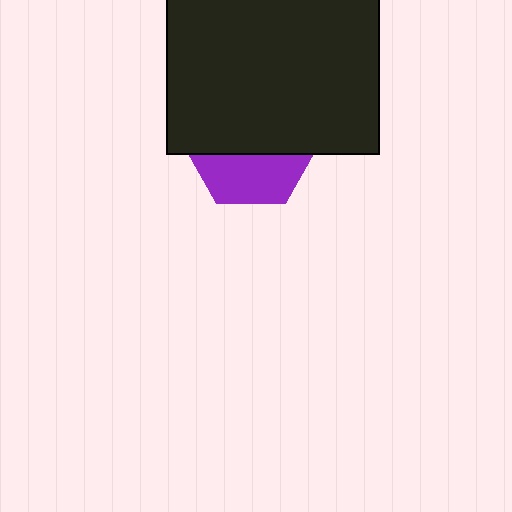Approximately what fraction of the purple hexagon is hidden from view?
Roughly 63% of the purple hexagon is hidden behind the black rectangle.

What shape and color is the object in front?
The object in front is a black rectangle.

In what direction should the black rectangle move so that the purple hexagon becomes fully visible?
The black rectangle should move up. That is the shortest direction to clear the overlap and leave the purple hexagon fully visible.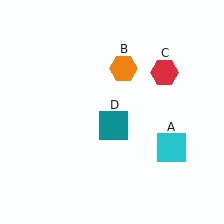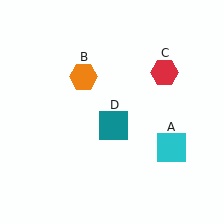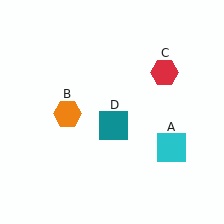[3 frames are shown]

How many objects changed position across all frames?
1 object changed position: orange hexagon (object B).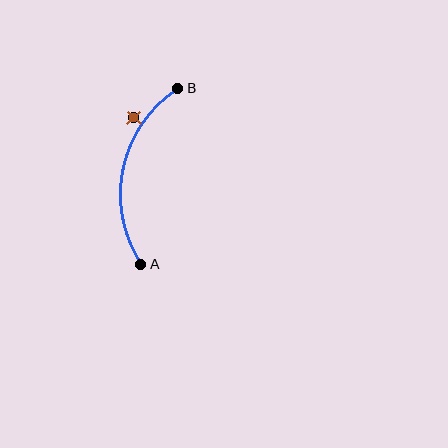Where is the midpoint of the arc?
The arc midpoint is the point on the curve farthest from the straight line joining A and B. It sits to the left of that line.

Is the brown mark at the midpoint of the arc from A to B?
No — the brown mark does not lie on the arc at all. It sits slightly outside the curve.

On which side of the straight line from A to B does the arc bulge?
The arc bulges to the left of the straight line connecting A and B.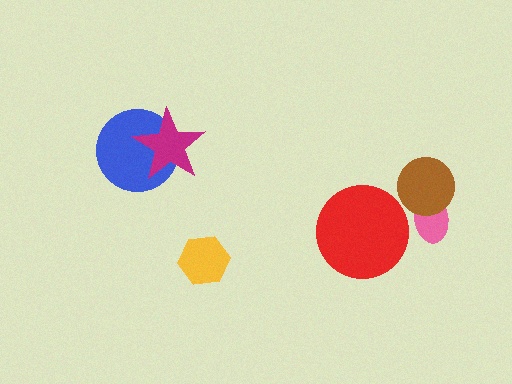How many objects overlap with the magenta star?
1 object overlaps with the magenta star.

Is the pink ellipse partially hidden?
Yes, it is partially covered by another shape.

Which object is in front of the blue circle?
The magenta star is in front of the blue circle.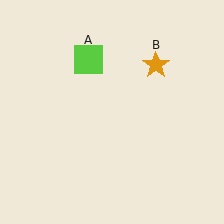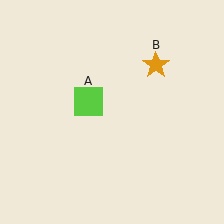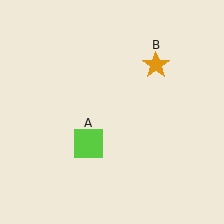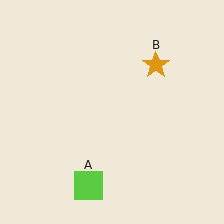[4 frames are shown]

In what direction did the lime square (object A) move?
The lime square (object A) moved down.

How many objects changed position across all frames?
1 object changed position: lime square (object A).